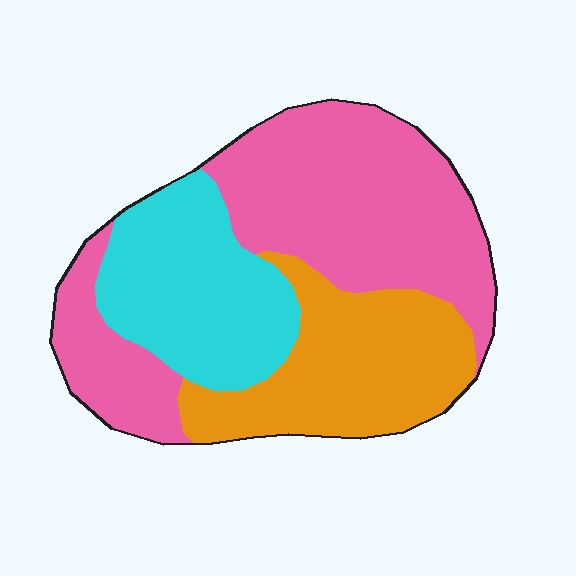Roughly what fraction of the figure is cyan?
Cyan covers about 25% of the figure.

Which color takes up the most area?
Pink, at roughly 50%.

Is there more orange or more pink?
Pink.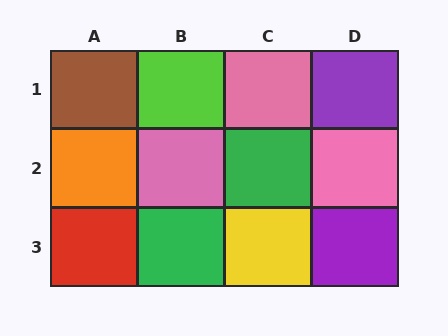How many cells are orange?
1 cell is orange.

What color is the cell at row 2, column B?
Pink.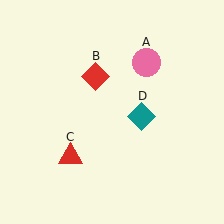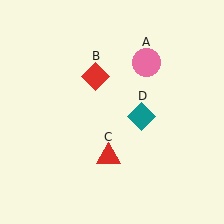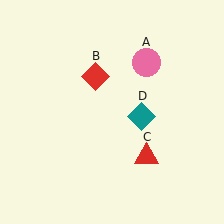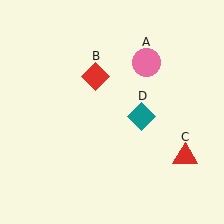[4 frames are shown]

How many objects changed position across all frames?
1 object changed position: red triangle (object C).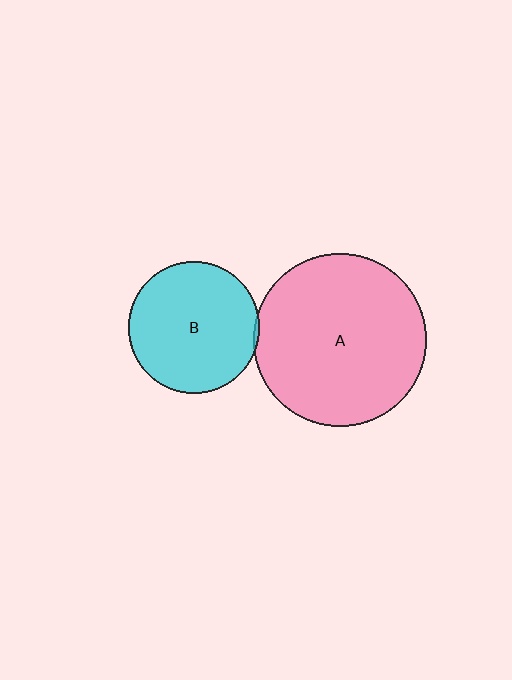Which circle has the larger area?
Circle A (pink).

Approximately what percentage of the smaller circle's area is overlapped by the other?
Approximately 5%.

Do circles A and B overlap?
Yes.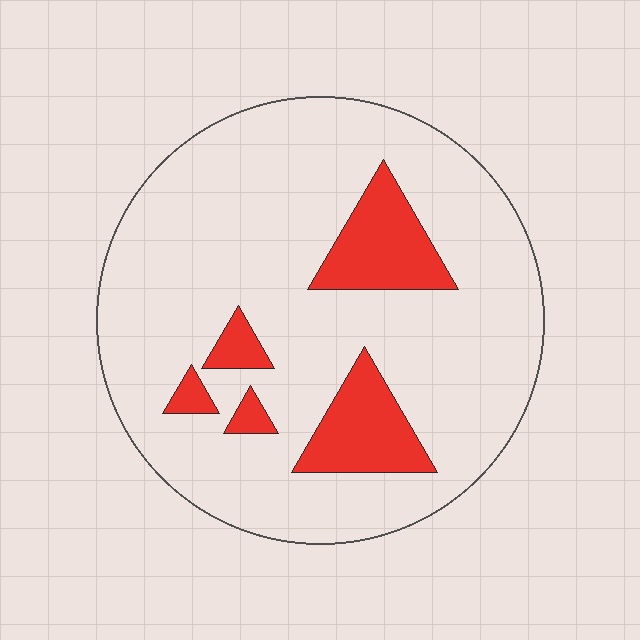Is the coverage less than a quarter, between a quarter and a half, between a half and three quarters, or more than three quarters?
Less than a quarter.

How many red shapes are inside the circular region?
5.